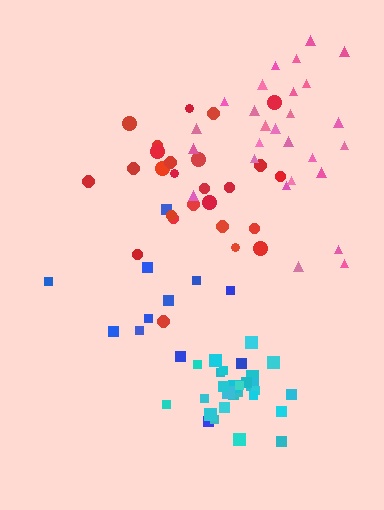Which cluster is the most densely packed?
Cyan.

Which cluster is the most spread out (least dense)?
Blue.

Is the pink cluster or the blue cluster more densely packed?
Pink.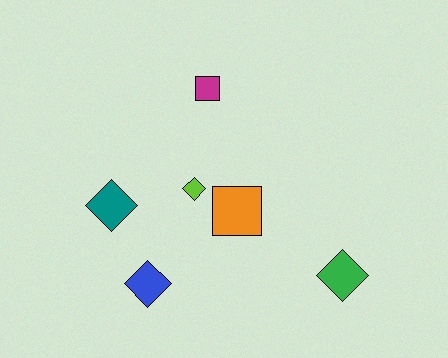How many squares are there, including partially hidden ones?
There are 2 squares.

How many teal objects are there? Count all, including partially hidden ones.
There is 1 teal object.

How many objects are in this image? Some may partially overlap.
There are 6 objects.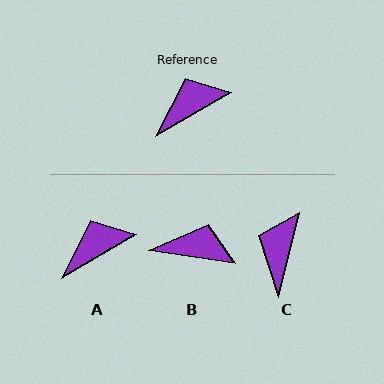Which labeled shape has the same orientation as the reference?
A.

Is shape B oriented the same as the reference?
No, it is off by about 39 degrees.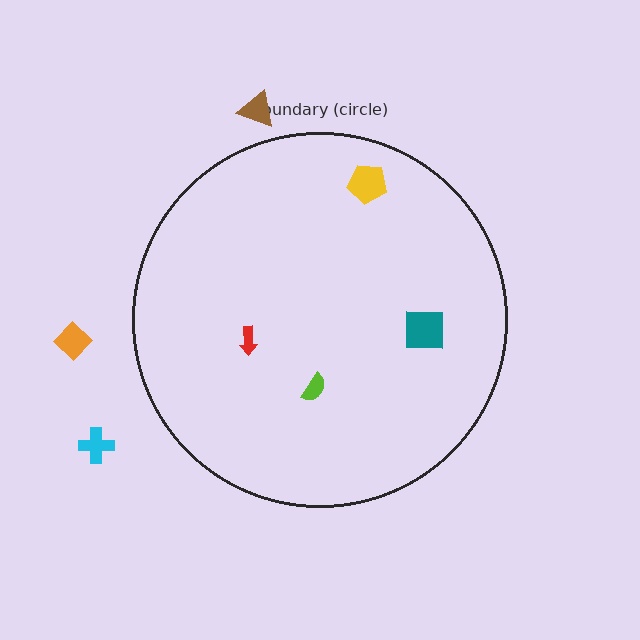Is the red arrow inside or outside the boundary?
Inside.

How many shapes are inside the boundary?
4 inside, 3 outside.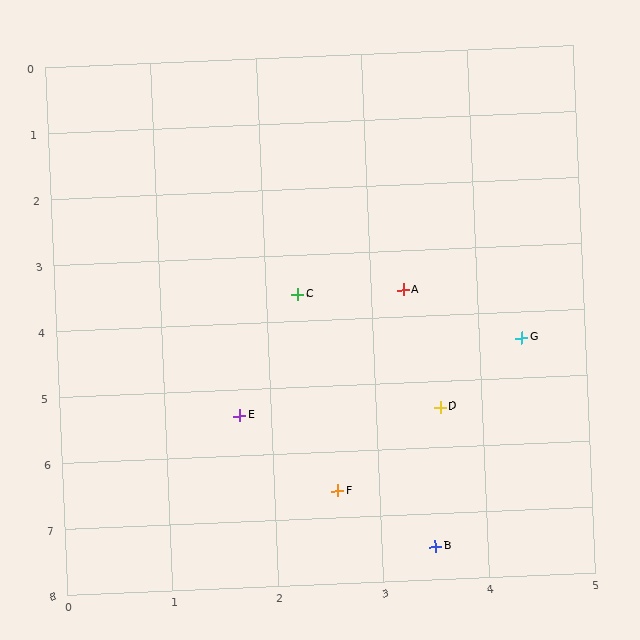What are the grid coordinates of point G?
Point G is at approximately (4.4, 4.4).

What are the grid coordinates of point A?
Point A is at approximately (3.3, 3.6).